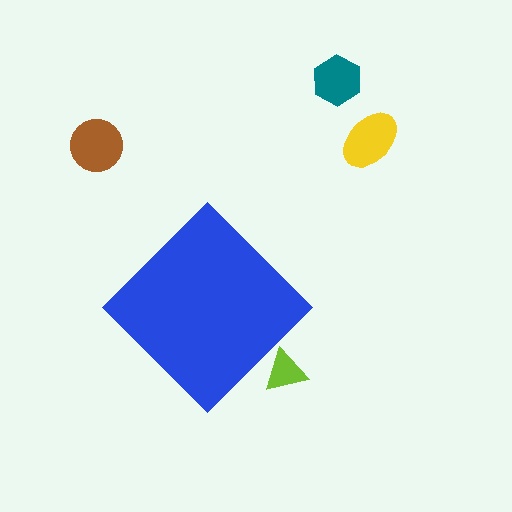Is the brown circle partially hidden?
No, the brown circle is fully visible.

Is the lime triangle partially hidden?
Yes, the lime triangle is partially hidden behind the blue diamond.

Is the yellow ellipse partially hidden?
No, the yellow ellipse is fully visible.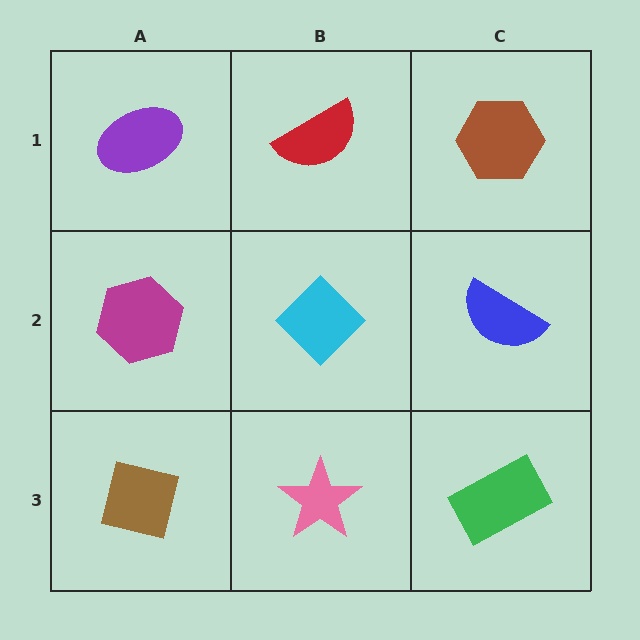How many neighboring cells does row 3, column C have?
2.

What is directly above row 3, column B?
A cyan diamond.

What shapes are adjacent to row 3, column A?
A magenta hexagon (row 2, column A), a pink star (row 3, column B).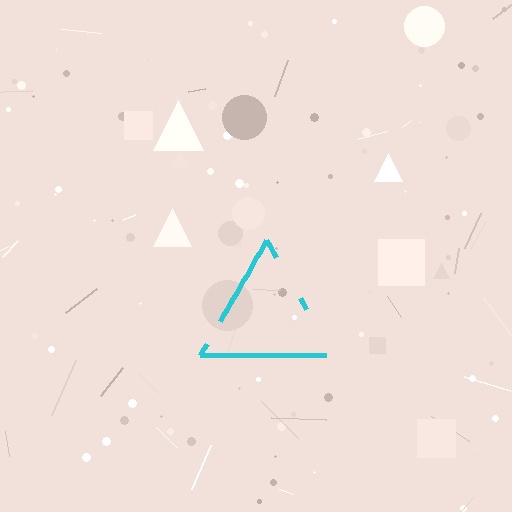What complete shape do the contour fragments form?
The contour fragments form a triangle.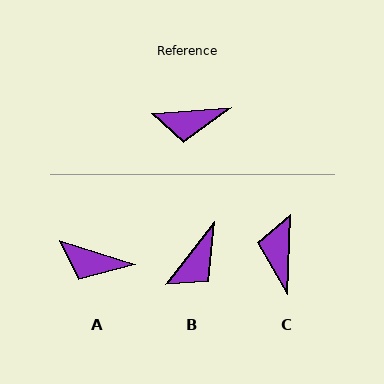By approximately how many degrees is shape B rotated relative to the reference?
Approximately 48 degrees counter-clockwise.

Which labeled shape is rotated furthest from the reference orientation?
C, about 96 degrees away.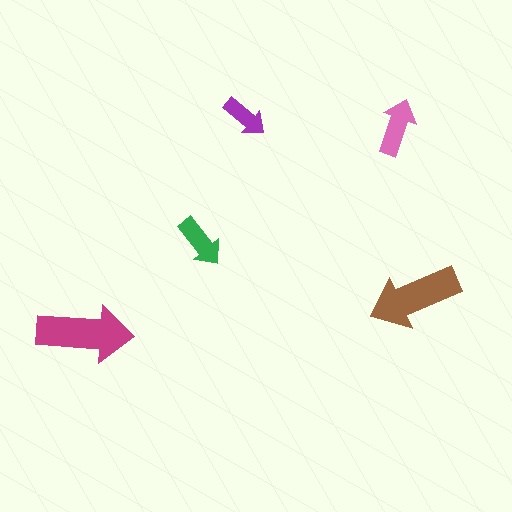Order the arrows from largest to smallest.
the magenta one, the brown one, the pink one, the green one, the purple one.